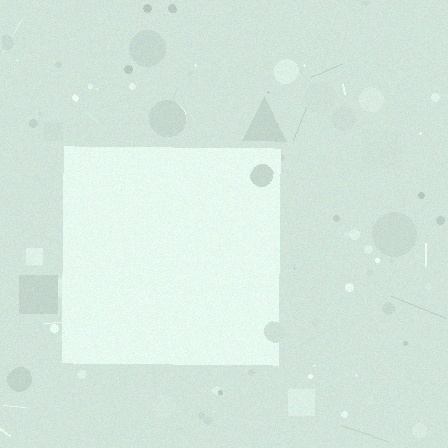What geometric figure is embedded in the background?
A square is embedded in the background.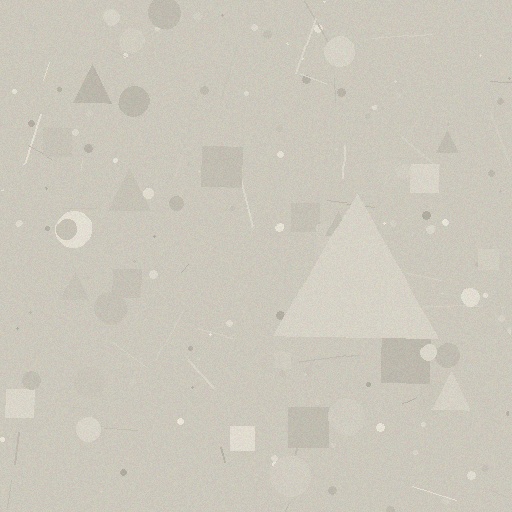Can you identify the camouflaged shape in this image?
The camouflaged shape is a triangle.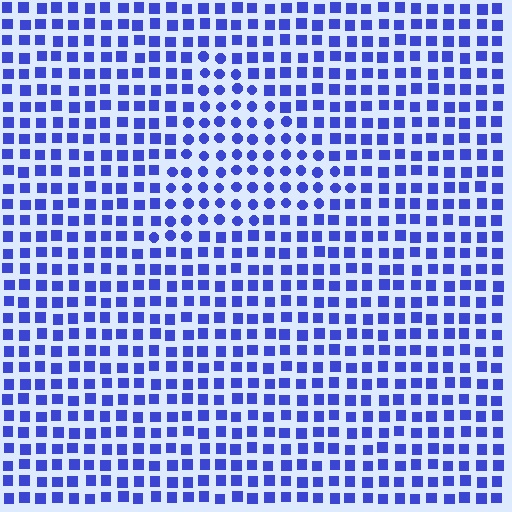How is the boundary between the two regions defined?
The boundary is defined by a change in element shape: circles inside vs. squares outside. All elements share the same color and spacing.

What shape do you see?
I see a triangle.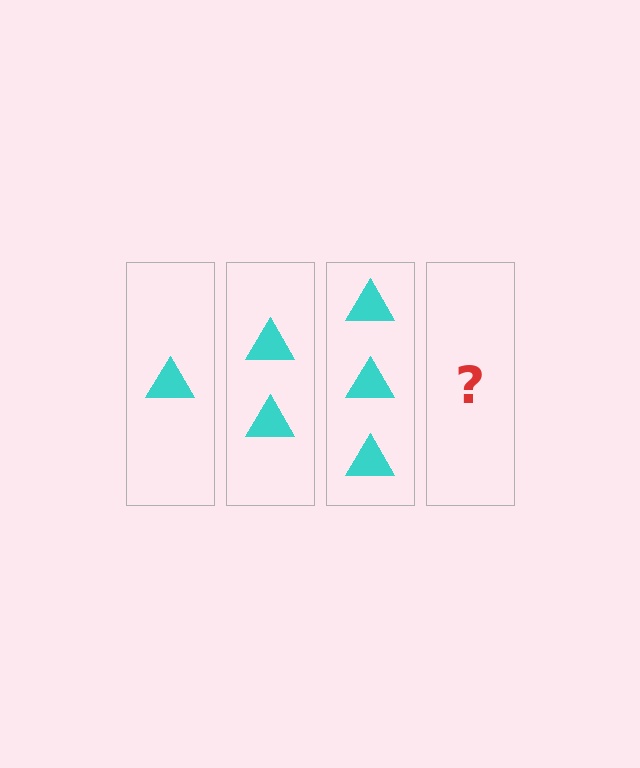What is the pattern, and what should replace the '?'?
The pattern is that each step adds one more triangle. The '?' should be 4 triangles.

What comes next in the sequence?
The next element should be 4 triangles.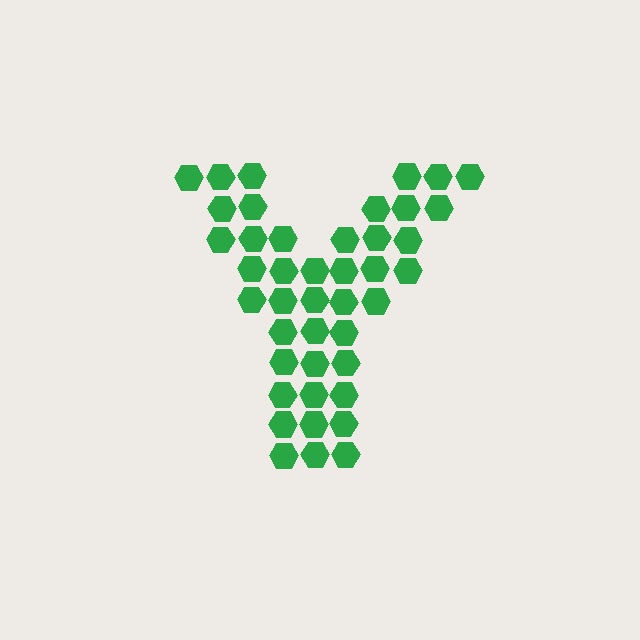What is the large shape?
The large shape is the letter Y.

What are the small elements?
The small elements are hexagons.